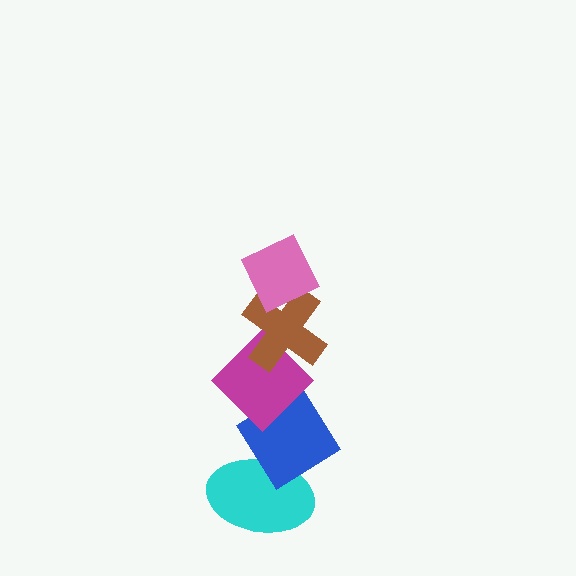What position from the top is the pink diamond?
The pink diamond is 1st from the top.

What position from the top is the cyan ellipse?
The cyan ellipse is 5th from the top.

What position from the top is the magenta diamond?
The magenta diamond is 3rd from the top.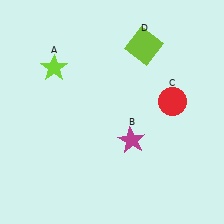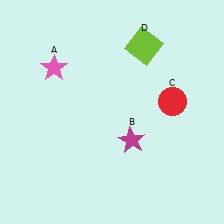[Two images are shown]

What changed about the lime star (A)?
In Image 1, A is lime. In Image 2, it changed to pink.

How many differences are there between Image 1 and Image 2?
There is 1 difference between the two images.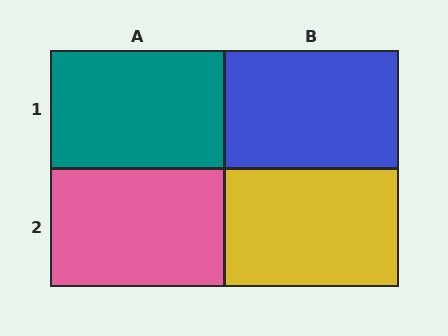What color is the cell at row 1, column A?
Teal.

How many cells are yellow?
1 cell is yellow.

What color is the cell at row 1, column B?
Blue.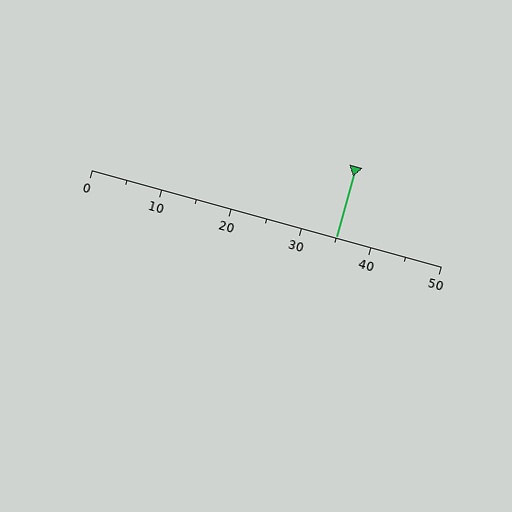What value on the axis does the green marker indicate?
The marker indicates approximately 35.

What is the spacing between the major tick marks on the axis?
The major ticks are spaced 10 apart.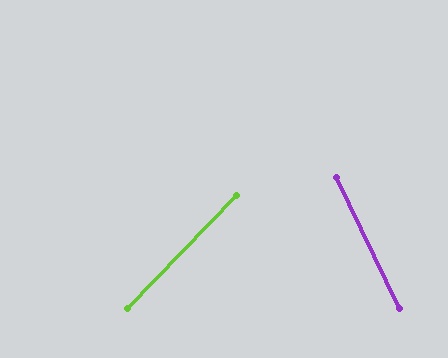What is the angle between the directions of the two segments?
Approximately 69 degrees.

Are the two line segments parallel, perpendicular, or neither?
Neither parallel nor perpendicular — they differ by about 69°.